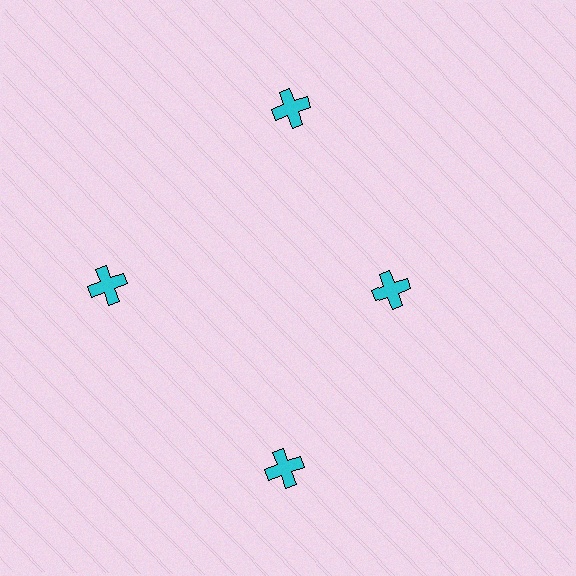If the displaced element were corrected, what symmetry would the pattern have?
It would have 4-fold rotational symmetry — the pattern would map onto itself every 90 degrees.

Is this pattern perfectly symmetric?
No. The 4 cyan crosses are arranged in a ring, but one element near the 3 o'clock position is pulled inward toward the center, breaking the 4-fold rotational symmetry.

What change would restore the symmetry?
The symmetry would be restored by moving it outward, back onto the ring so that all 4 crosses sit at equal angles and equal distance from the center.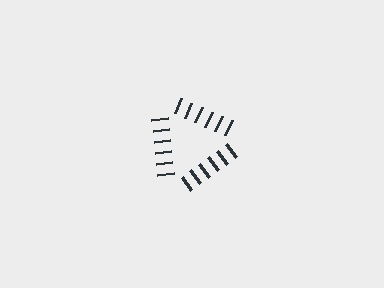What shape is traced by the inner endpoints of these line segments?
An illusory triangle — the line segments terminate on its edges but no continuous stroke is drawn.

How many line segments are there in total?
18 — 6 along each of the 3 edges.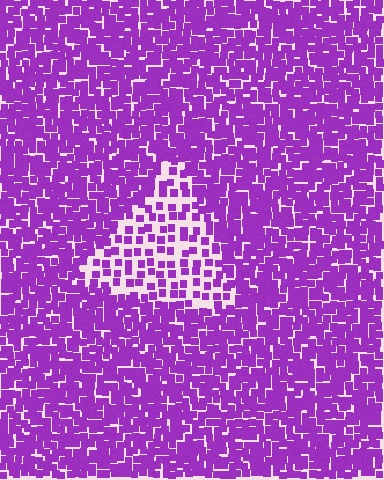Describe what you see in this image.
The image contains small purple elements arranged at two different densities. A triangle-shaped region is visible where the elements are less densely packed than the surrounding area.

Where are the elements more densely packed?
The elements are more densely packed outside the triangle boundary.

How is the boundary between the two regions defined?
The boundary is defined by a change in element density (approximately 2.3x ratio). All elements are the same color, size, and shape.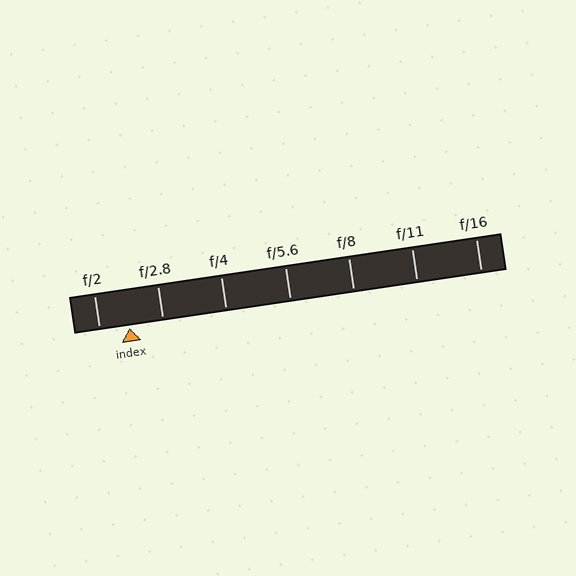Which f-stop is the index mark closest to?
The index mark is closest to f/2.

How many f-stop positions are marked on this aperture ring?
There are 7 f-stop positions marked.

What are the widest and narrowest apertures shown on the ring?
The widest aperture shown is f/2 and the narrowest is f/16.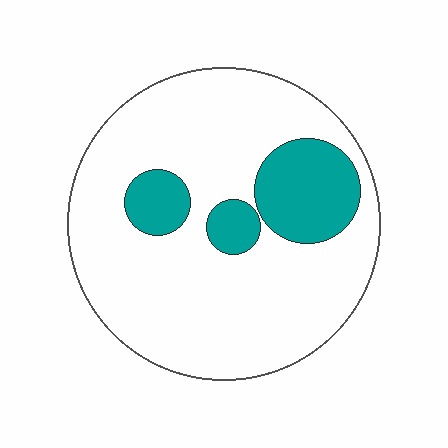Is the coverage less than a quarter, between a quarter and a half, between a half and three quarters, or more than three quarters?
Less than a quarter.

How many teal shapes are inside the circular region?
3.